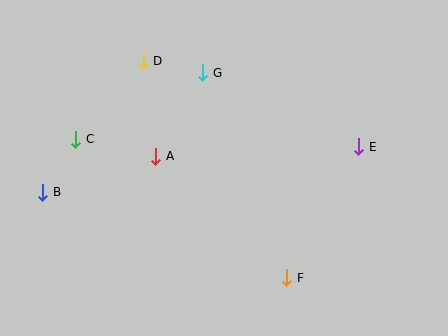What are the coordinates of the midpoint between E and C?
The midpoint between E and C is at (217, 143).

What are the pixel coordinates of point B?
Point B is at (43, 192).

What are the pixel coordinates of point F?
Point F is at (287, 278).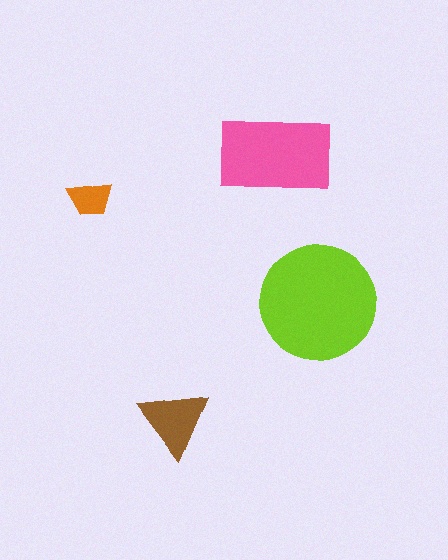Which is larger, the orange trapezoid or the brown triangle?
The brown triangle.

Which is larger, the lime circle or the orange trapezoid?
The lime circle.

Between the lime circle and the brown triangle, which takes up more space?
The lime circle.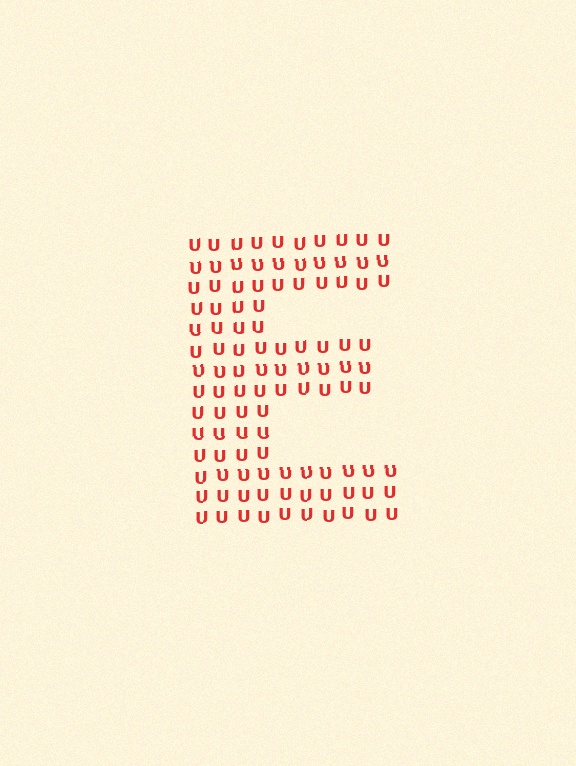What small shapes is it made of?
It is made of small letter U's.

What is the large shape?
The large shape is the letter E.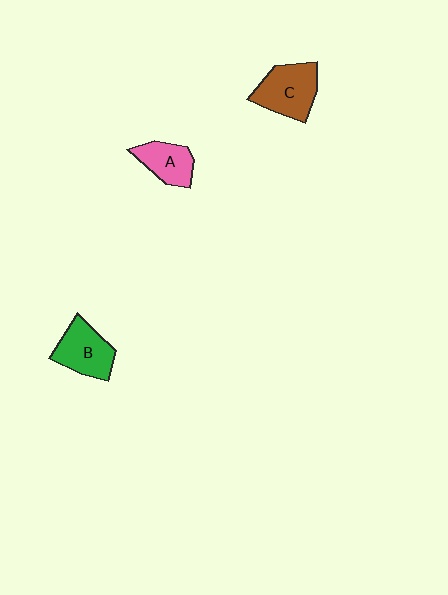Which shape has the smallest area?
Shape A (pink).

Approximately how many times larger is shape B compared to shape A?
Approximately 1.3 times.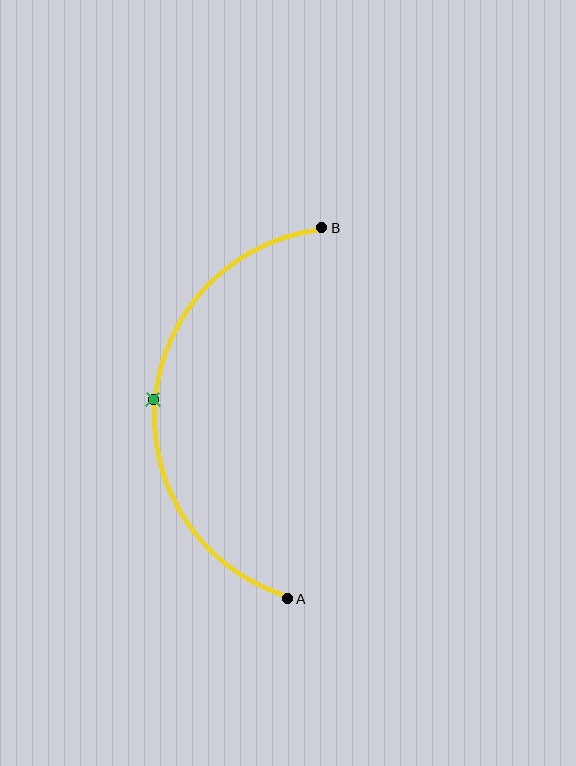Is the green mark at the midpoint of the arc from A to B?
Yes. The green mark lies on the arc at equal arc-length from both A and B — it is the arc midpoint.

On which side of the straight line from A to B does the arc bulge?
The arc bulges to the left of the straight line connecting A and B.